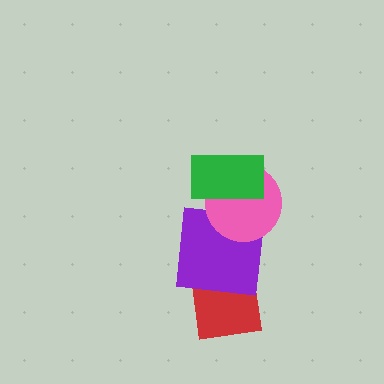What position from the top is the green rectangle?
The green rectangle is 1st from the top.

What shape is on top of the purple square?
The pink circle is on top of the purple square.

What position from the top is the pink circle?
The pink circle is 2nd from the top.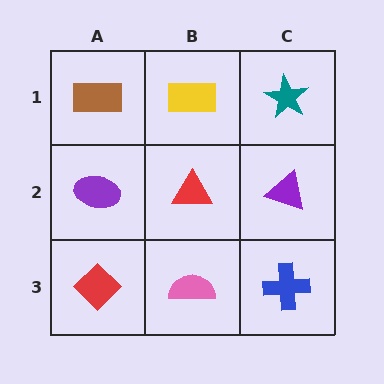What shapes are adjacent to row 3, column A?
A purple ellipse (row 2, column A), a pink semicircle (row 3, column B).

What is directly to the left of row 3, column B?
A red diamond.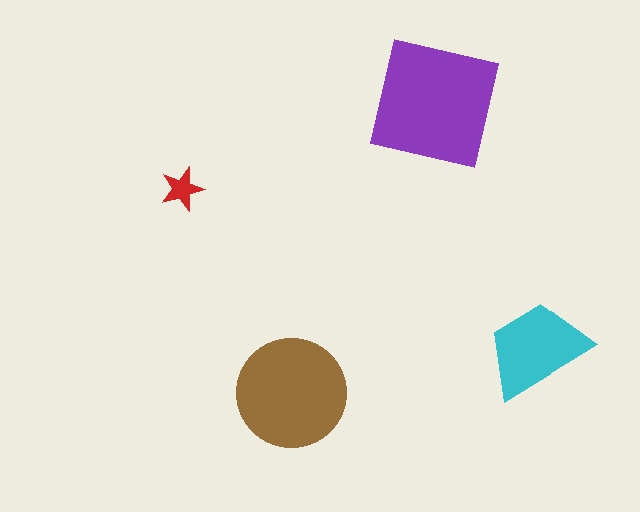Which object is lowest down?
The brown circle is bottommost.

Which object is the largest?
The purple square.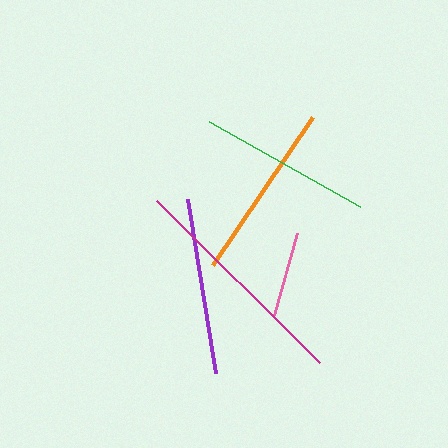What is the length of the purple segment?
The purple segment is approximately 176 pixels long.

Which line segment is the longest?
The magenta line is the longest at approximately 230 pixels.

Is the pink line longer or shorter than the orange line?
The orange line is longer than the pink line.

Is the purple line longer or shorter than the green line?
The purple line is longer than the green line.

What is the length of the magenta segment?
The magenta segment is approximately 230 pixels long.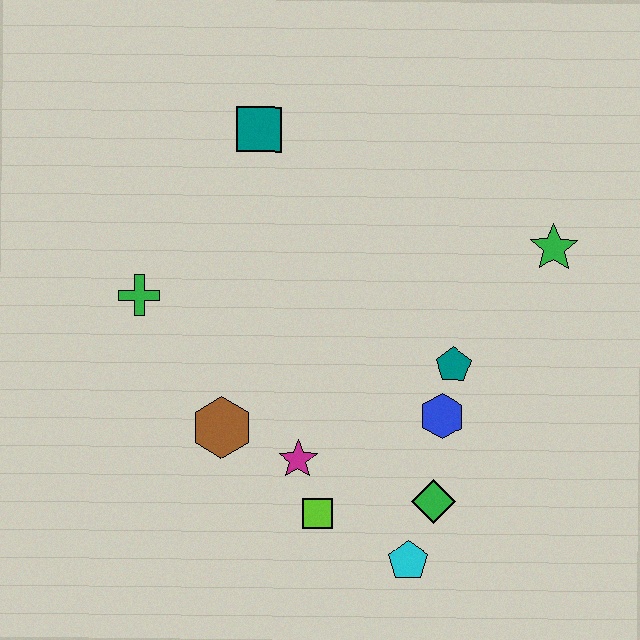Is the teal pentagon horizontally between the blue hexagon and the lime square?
No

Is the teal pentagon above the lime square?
Yes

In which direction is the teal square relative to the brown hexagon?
The teal square is above the brown hexagon.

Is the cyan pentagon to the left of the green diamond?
Yes